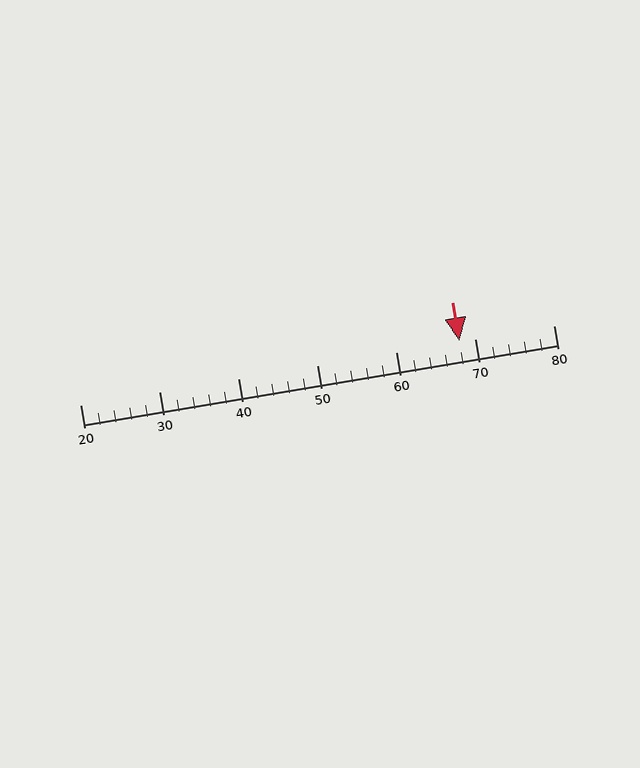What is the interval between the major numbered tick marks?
The major tick marks are spaced 10 units apart.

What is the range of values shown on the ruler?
The ruler shows values from 20 to 80.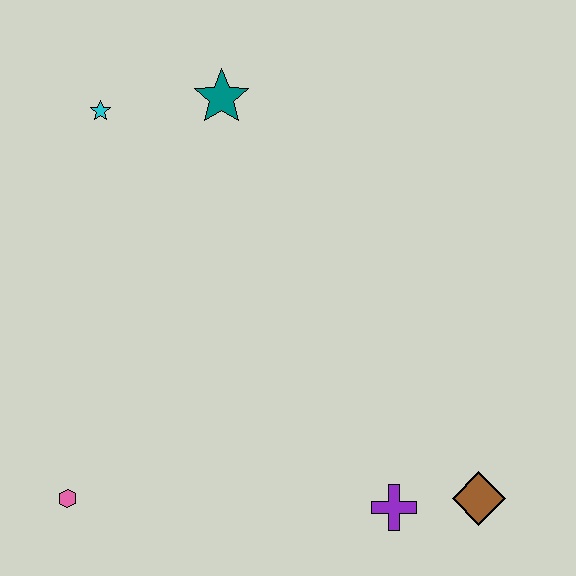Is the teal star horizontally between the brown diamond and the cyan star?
Yes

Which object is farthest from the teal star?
The brown diamond is farthest from the teal star.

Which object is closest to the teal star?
The cyan star is closest to the teal star.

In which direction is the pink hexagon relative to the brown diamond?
The pink hexagon is to the left of the brown diamond.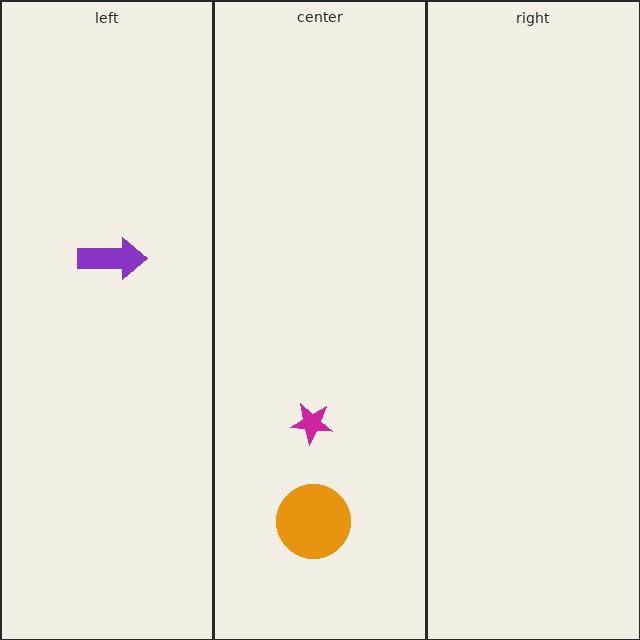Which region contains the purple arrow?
The left region.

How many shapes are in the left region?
1.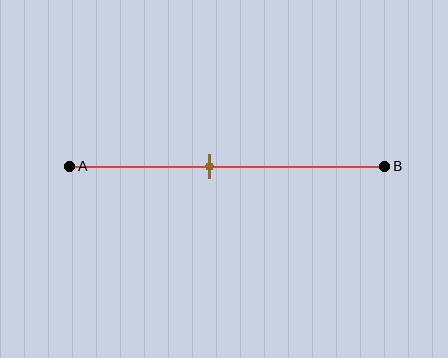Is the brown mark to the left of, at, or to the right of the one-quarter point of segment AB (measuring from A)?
The brown mark is to the right of the one-quarter point of segment AB.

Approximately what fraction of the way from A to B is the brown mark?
The brown mark is approximately 45% of the way from A to B.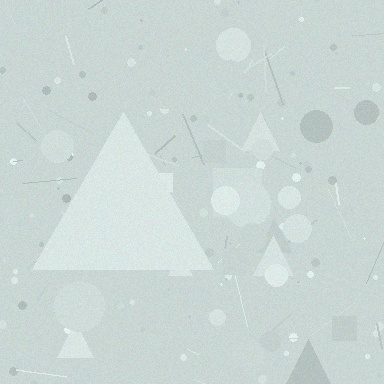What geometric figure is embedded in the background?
A triangle is embedded in the background.